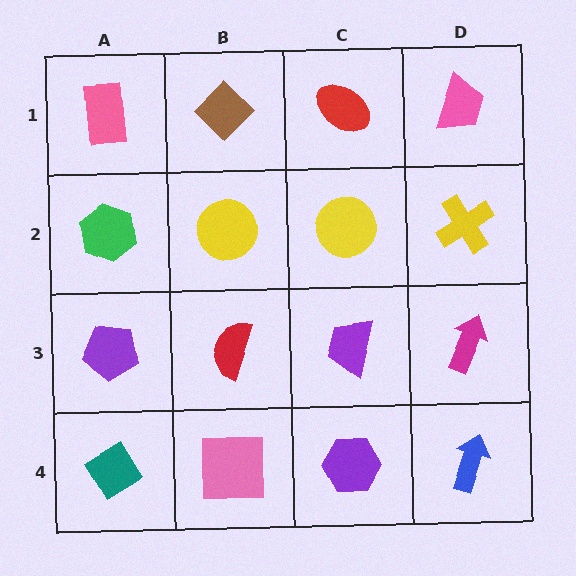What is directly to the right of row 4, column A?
A pink square.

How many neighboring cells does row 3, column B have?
4.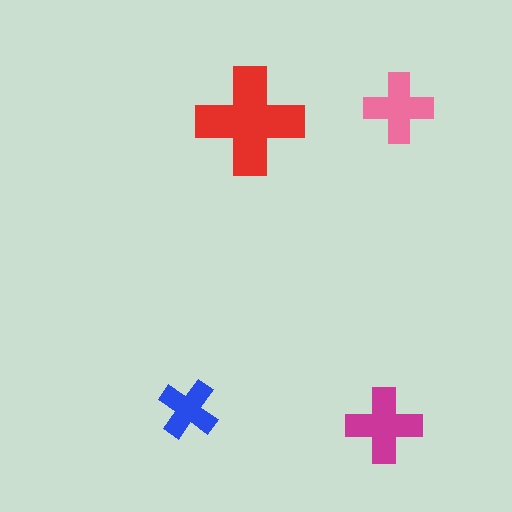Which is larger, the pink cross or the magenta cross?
The magenta one.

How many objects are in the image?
There are 4 objects in the image.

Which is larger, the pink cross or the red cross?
The red one.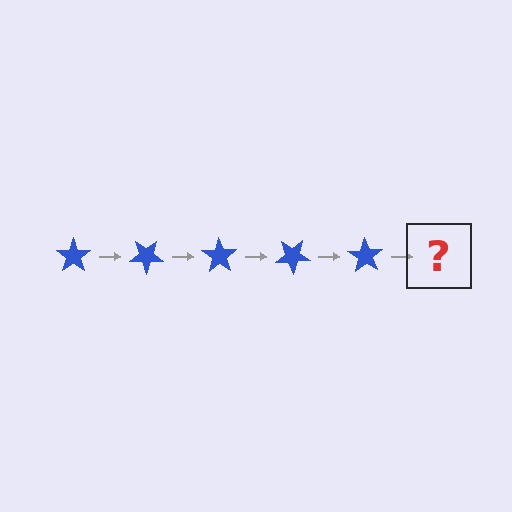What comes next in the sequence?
The next element should be a blue star rotated 175 degrees.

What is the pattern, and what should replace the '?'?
The pattern is that the star rotates 35 degrees each step. The '?' should be a blue star rotated 175 degrees.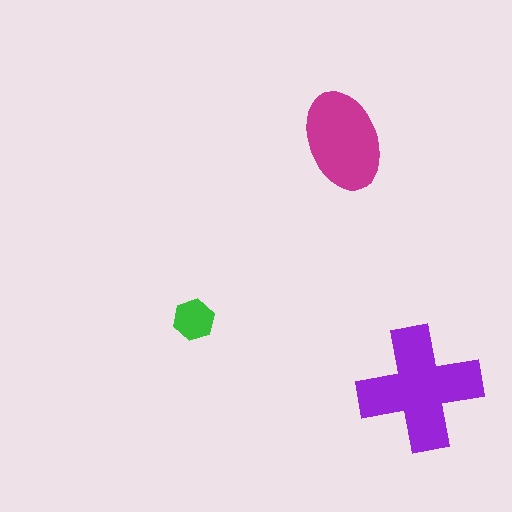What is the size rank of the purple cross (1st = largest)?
1st.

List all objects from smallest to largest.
The green hexagon, the magenta ellipse, the purple cross.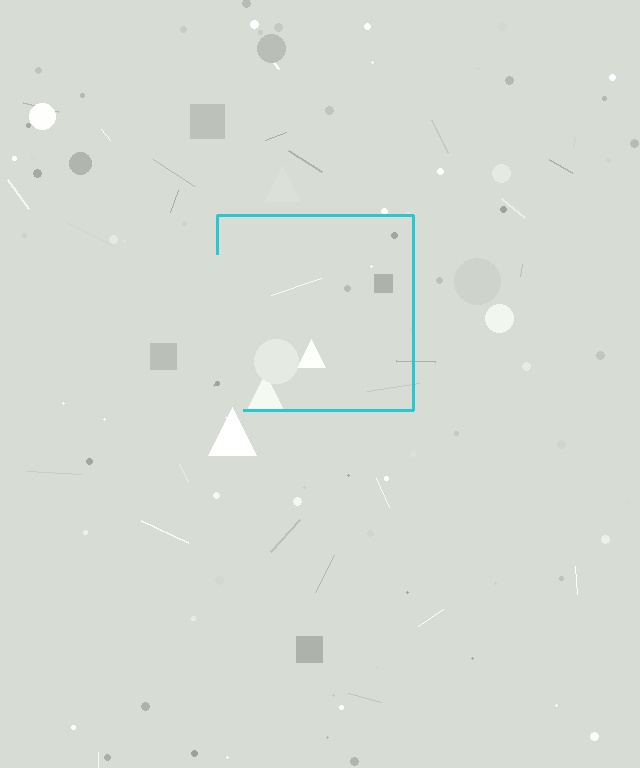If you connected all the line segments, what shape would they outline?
They would outline a square.